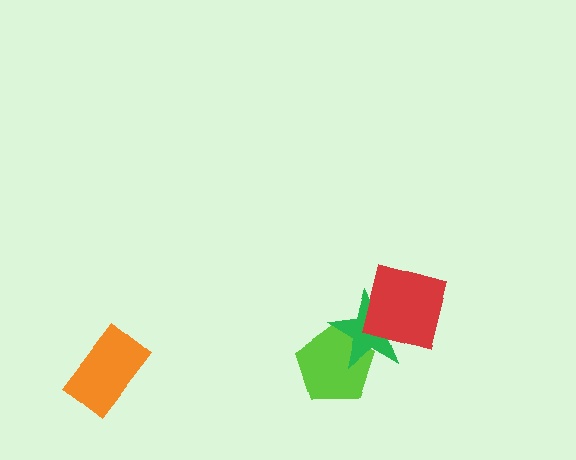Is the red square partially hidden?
No, no other shape covers it.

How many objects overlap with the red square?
1 object overlaps with the red square.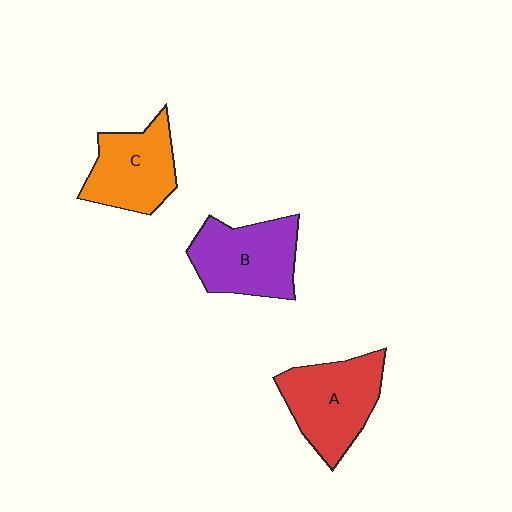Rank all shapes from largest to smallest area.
From largest to smallest: A (red), B (purple), C (orange).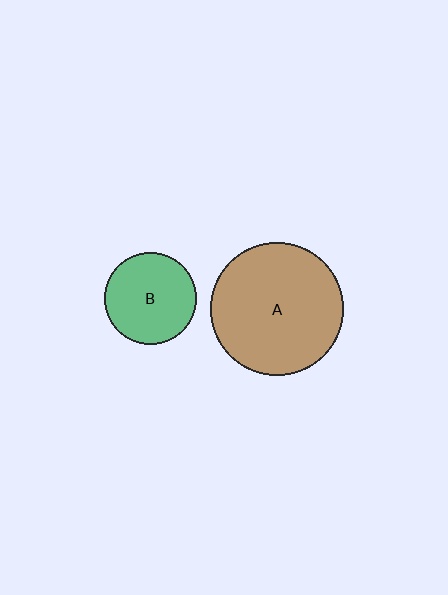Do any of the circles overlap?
No, none of the circles overlap.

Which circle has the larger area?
Circle A (brown).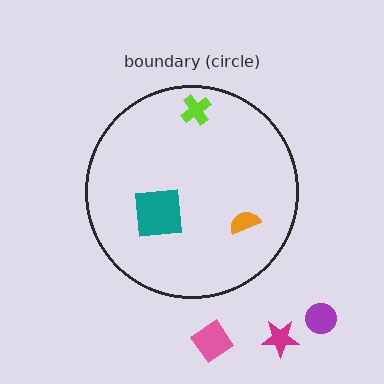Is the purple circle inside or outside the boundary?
Outside.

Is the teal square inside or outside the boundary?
Inside.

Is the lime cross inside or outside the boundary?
Inside.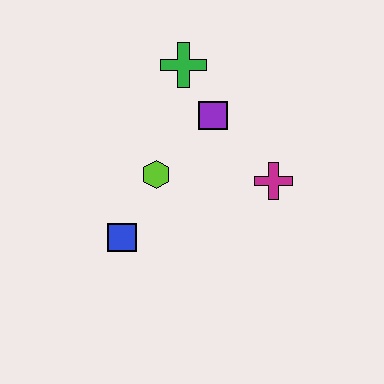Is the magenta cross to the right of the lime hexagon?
Yes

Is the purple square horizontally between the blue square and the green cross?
No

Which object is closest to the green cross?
The purple square is closest to the green cross.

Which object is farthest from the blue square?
The green cross is farthest from the blue square.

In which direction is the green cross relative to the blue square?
The green cross is above the blue square.